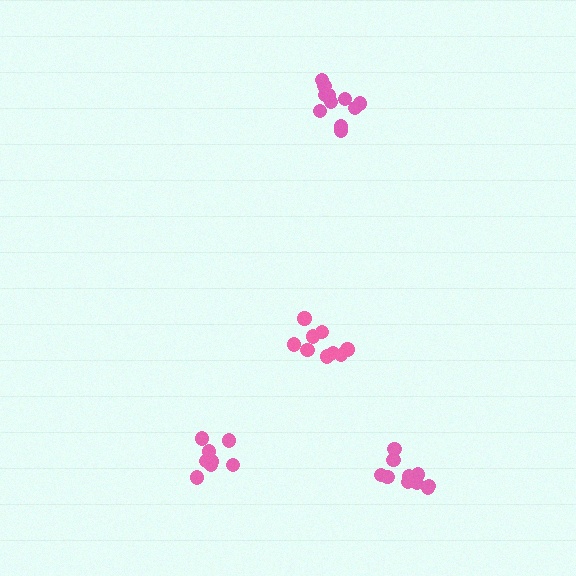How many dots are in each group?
Group 1: 9 dots, Group 2: 11 dots, Group 3: 10 dots, Group 4: 9 dots (39 total).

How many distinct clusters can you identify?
There are 4 distinct clusters.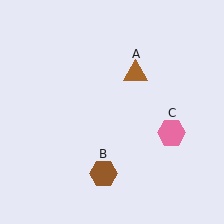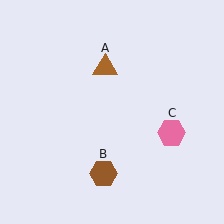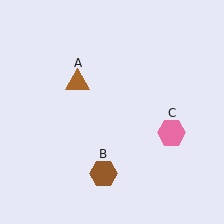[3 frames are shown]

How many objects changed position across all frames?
1 object changed position: brown triangle (object A).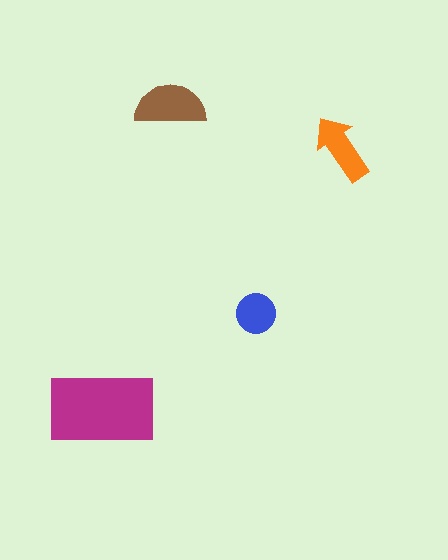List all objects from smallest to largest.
The blue circle, the orange arrow, the brown semicircle, the magenta rectangle.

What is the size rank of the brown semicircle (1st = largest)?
2nd.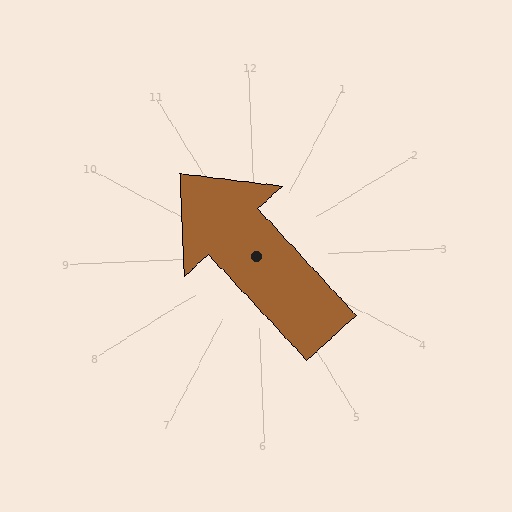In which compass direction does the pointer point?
Northwest.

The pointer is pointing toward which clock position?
Roughly 11 o'clock.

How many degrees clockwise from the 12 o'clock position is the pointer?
Approximately 320 degrees.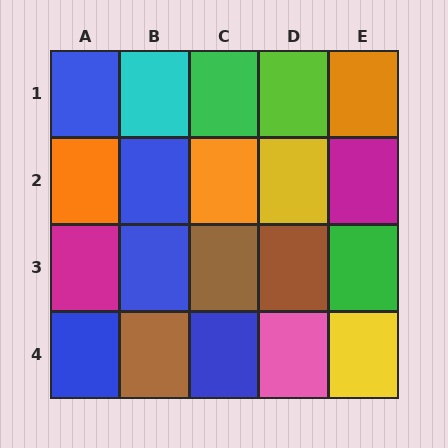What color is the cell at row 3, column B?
Blue.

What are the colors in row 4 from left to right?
Blue, brown, blue, pink, yellow.